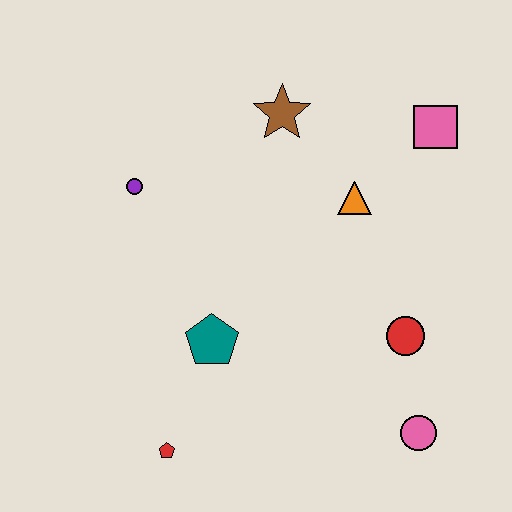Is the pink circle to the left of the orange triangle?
No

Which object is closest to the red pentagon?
The teal pentagon is closest to the red pentagon.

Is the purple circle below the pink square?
Yes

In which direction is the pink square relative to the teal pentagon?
The pink square is to the right of the teal pentagon.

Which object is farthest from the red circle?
The purple circle is farthest from the red circle.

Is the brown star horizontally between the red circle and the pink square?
No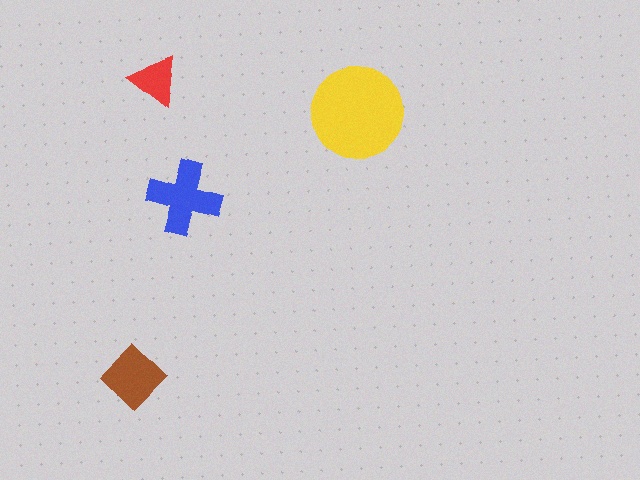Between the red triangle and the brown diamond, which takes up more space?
The brown diamond.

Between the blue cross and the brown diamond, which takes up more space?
The blue cross.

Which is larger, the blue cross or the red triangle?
The blue cross.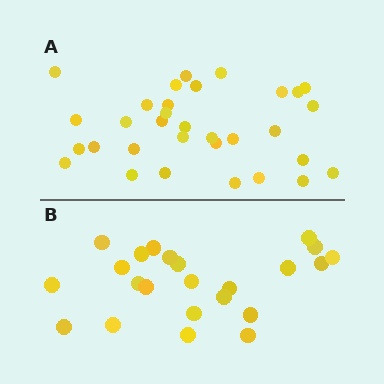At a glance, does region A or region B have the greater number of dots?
Region A (the top region) has more dots.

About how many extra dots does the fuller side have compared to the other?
Region A has roughly 8 or so more dots than region B.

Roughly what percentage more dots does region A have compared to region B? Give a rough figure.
About 40% more.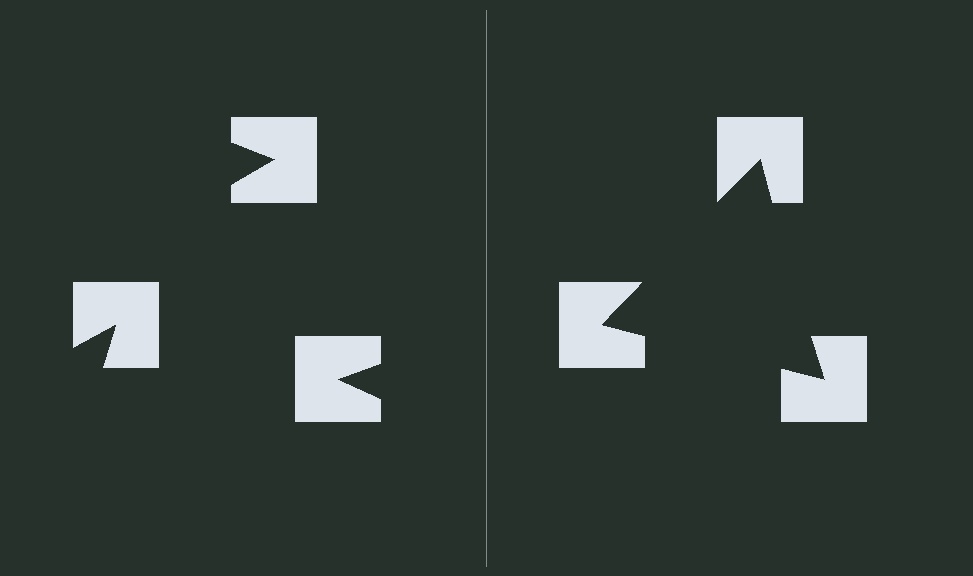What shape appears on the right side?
An illusory triangle.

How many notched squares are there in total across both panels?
6 — 3 on each side.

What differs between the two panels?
The notched squares are positioned identically on both sides; only the wedge orientations differ. On the right they align to a triangle; on the left they are misaligned.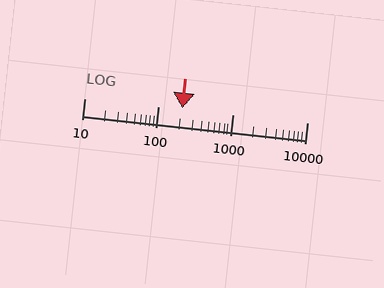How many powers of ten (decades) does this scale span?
The scale spans 3 decades, from 10 to 10000.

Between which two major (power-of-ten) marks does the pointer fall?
The pointer is between 100 and 1000.